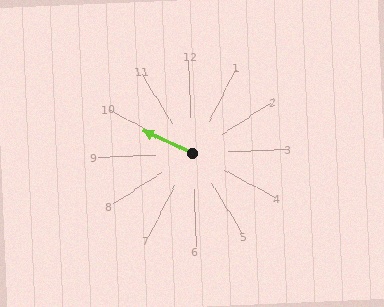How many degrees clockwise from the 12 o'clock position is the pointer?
Approximately 297 degrees.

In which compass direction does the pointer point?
Northwest.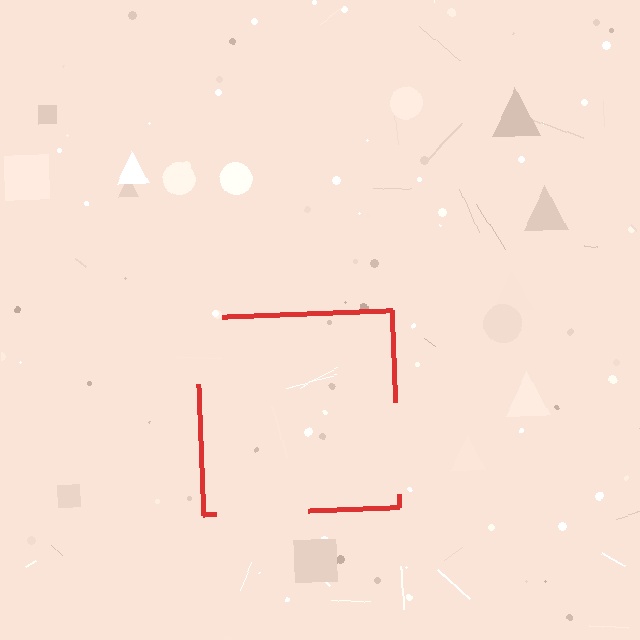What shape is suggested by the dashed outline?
The dashed outline suggests a square.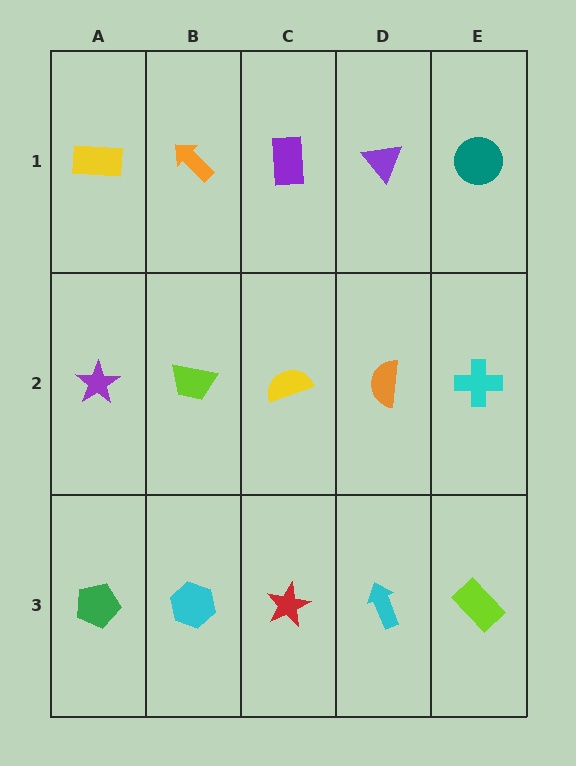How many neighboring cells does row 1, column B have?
3.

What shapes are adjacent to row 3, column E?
A cyan cross (row 2, column E), a cyan arrow (row 3, column D).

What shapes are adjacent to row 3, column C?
A yellow semicircle (row 2, column C), a cyan hexagon (row 3, column B), a cyan arrow (row 3, column D).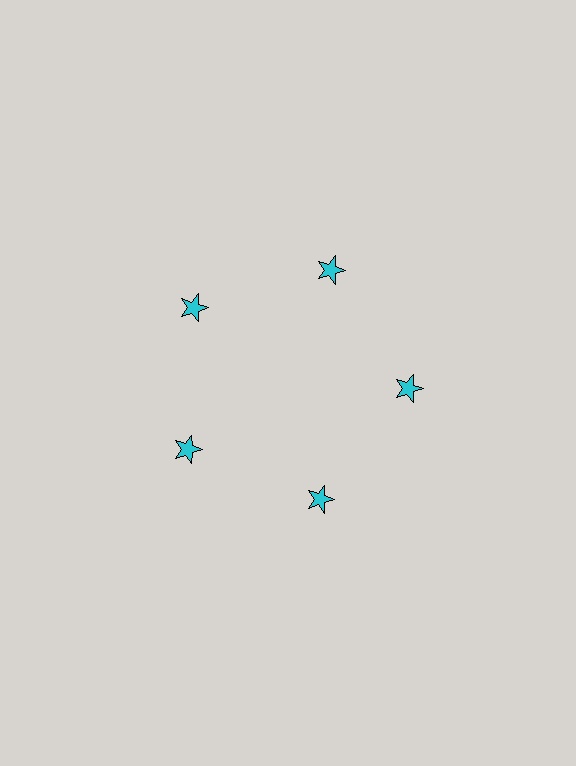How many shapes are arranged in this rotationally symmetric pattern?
There are 5 shapes, arranged in 5 groups of 1.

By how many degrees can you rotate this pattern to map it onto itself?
The pattern maps onto itself every 72 degrees of rotation.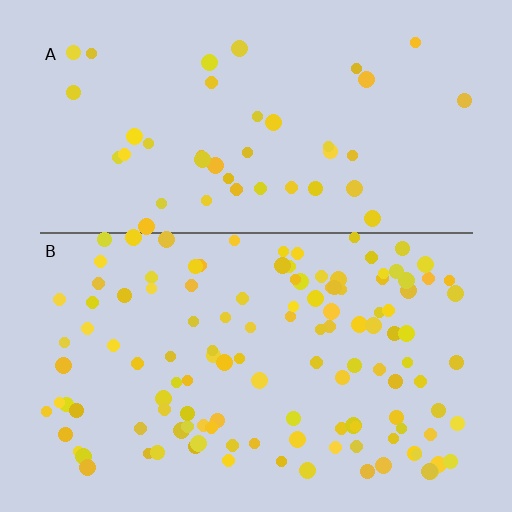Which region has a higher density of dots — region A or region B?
B (the bottom).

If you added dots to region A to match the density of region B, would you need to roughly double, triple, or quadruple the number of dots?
Approximately triple.